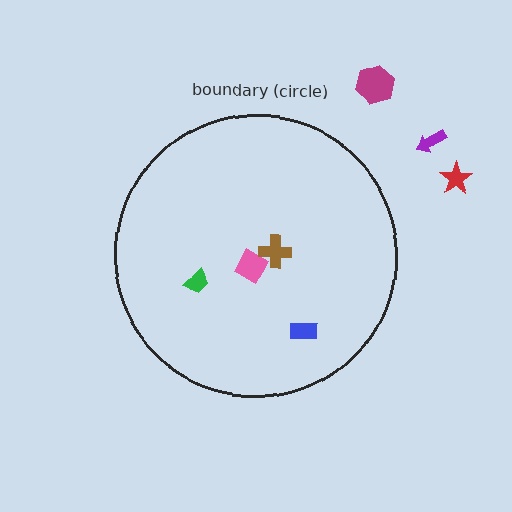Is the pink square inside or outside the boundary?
Inside.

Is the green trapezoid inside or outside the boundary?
Inside.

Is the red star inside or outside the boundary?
Outside.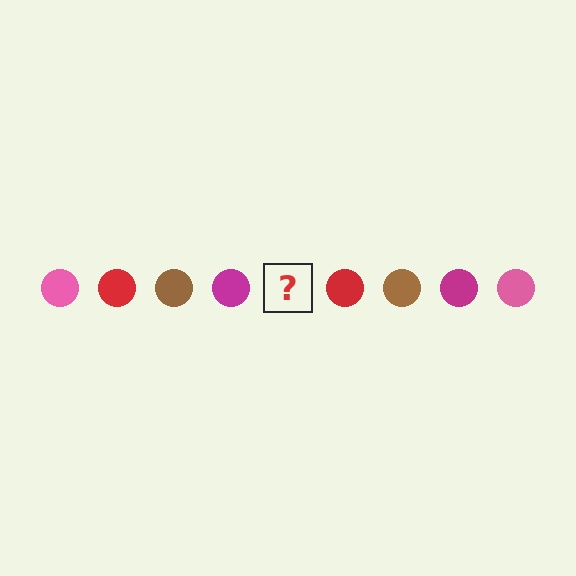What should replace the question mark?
The question mark should be replaced with a pink circle.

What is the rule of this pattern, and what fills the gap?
The rule is that the pattern cycles through pink, red, brown, magenta circles. The gap should be filled with a pink circle.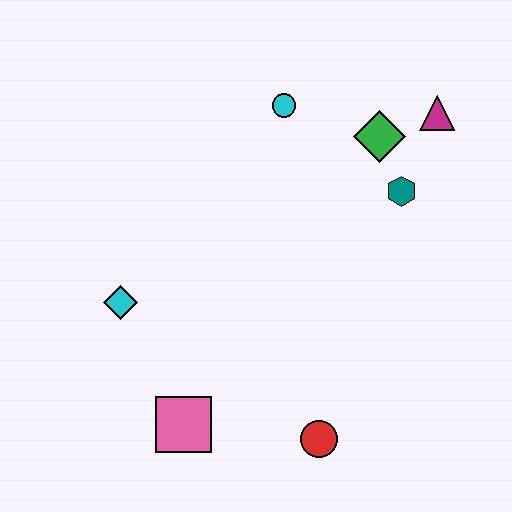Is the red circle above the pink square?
No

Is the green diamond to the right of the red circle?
Yes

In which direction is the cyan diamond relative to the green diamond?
The cyan diamond is to the left of the green diamond.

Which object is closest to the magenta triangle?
The green diamond is closest to the magenta triangle.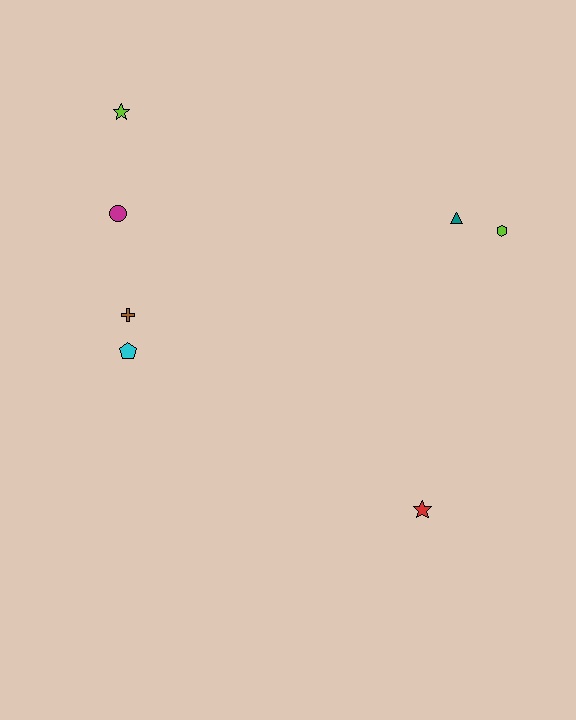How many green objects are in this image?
There are no green objects.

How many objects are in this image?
There are 7 objects.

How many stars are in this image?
There are 2 stars.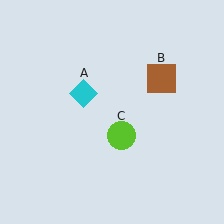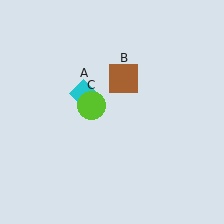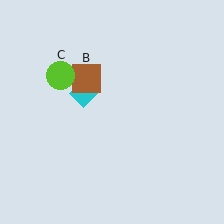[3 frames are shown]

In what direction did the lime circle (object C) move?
The lime circle (object C) moved up and to the left.